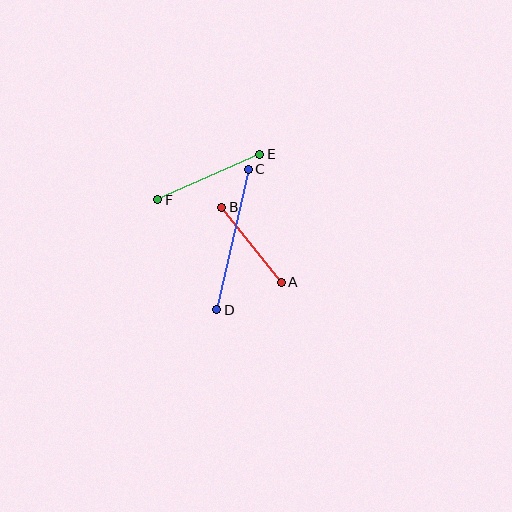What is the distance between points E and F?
The distance is approximately 112 pixels.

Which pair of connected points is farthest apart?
Points C and D are farthest apart.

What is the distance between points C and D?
The distance is approximately 144 pixels.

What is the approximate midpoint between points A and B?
The midpoint is at approximately (251, 245) pixels.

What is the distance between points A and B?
The distance is approximately 96 pixels.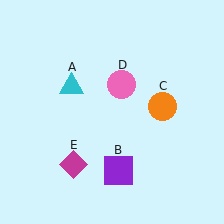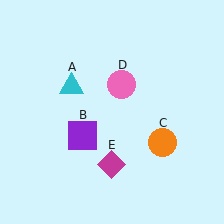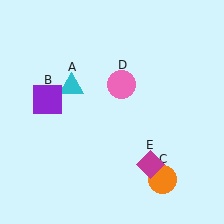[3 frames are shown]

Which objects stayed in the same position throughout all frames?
Cyan triangle (object A) and pink circle (object D) remained stationary.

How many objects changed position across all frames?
3 objects changed position: purple square (object B), orange circle (object C), magenta diamond (object E).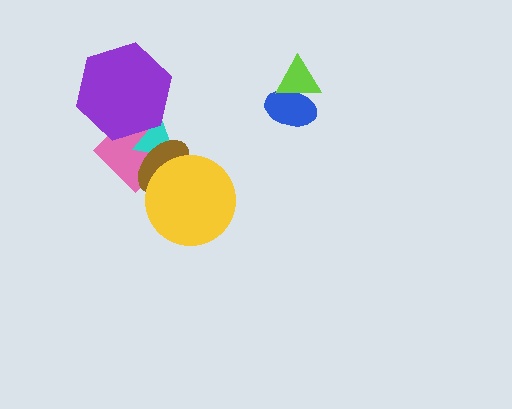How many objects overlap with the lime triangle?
1 object overlaps with the lime triangle.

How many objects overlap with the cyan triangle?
3 objects overlap with the cyan triangle.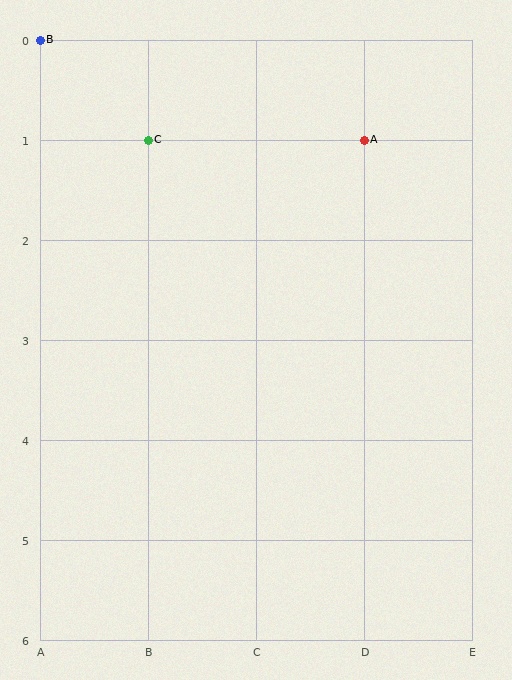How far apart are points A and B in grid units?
Points A and B are 3 columns and 1 row apart (about 3.2 grid units diagonally).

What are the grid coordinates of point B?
Point B is at grid coordinates (A, 0).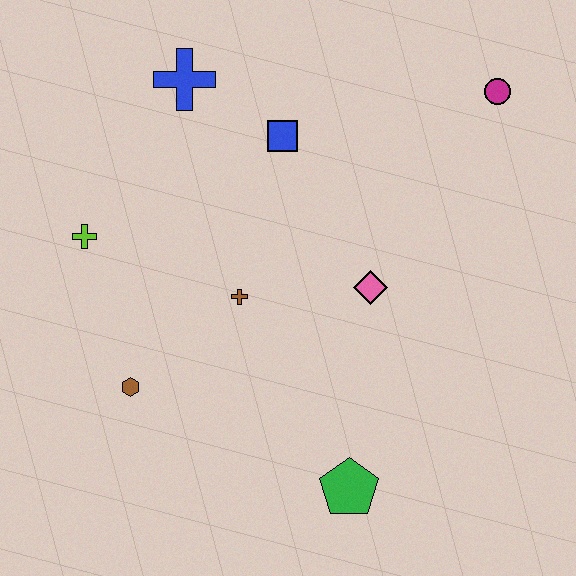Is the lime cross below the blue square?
Yes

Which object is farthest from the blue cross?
The green pentagon is farthest from the blue cross.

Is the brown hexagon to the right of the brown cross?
No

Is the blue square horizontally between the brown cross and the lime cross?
No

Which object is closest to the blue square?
The blue cross is closest to the blue square.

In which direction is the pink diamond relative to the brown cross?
The pink diamond is to the right of the brown cross.